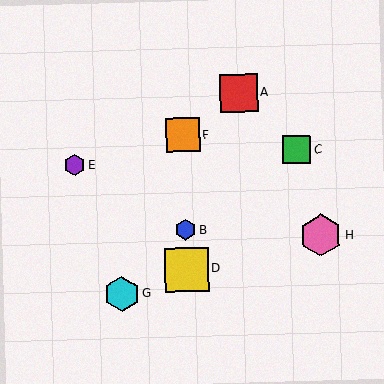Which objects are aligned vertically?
Objects B, D, F are aligned vertically.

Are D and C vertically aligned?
No, D is at x≈187 and C is at x≈296.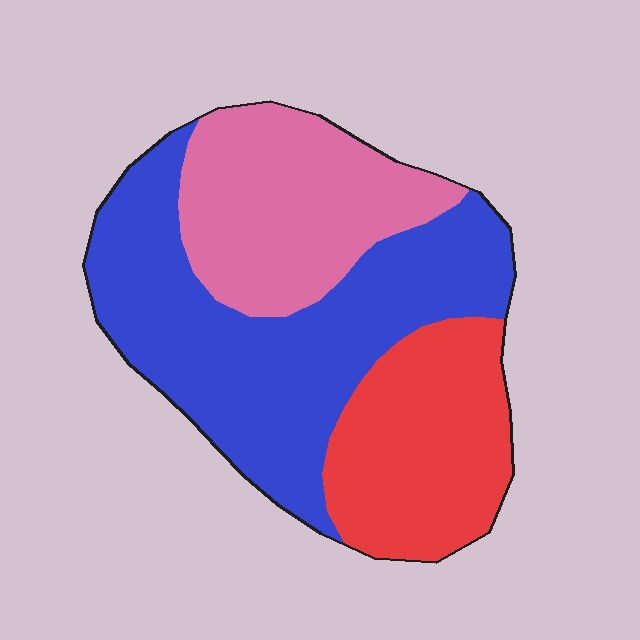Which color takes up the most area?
Blue, at roughly 45%.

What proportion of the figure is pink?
Pink covers about 30% of the figure.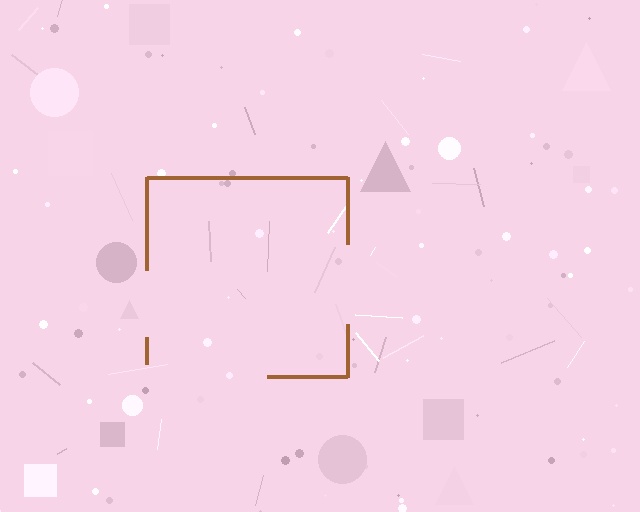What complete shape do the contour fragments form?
The contour fragments form a square.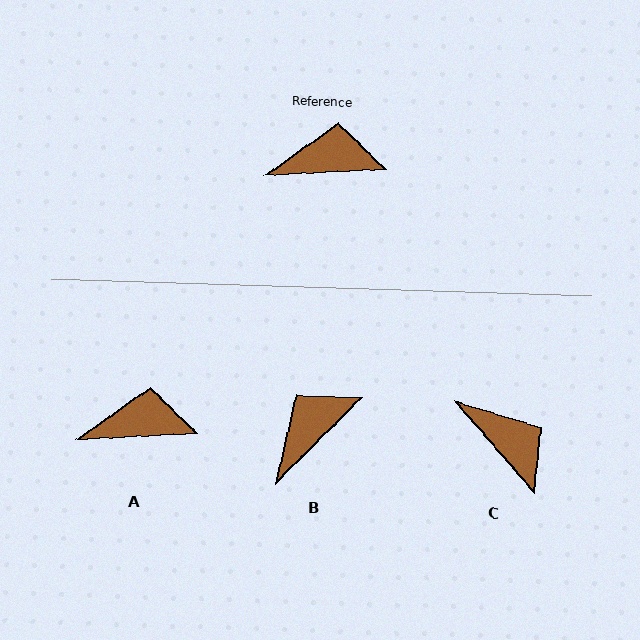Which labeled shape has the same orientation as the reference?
A.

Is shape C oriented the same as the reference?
No, it is off by about 52 degrees.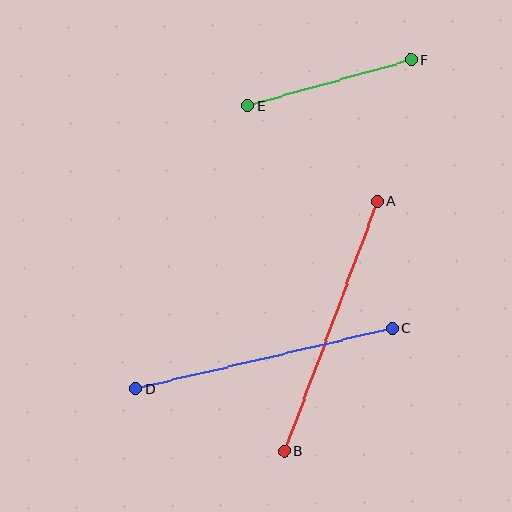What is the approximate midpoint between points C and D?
The midpoint is at approximately (264, 359) pixels.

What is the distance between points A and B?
The distance is approximately 267 pixels.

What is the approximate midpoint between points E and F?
The midpoint is at approximately (329, 83) pixels.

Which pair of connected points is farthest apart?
Points A and B are farthest apart.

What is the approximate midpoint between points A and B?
The midpoint is at approximately (331, 326) pixels.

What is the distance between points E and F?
The distance is approximately 169 pixels.